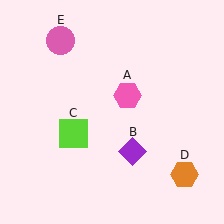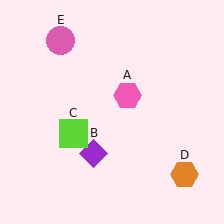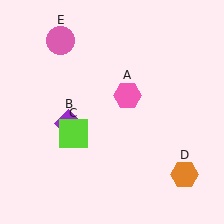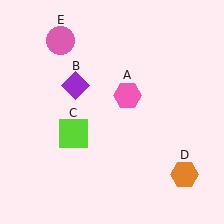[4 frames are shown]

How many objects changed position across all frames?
1 object changed position: purple diamond (object B).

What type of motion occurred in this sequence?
The purple diamond (object B) rotated clockwise around the center of the scene.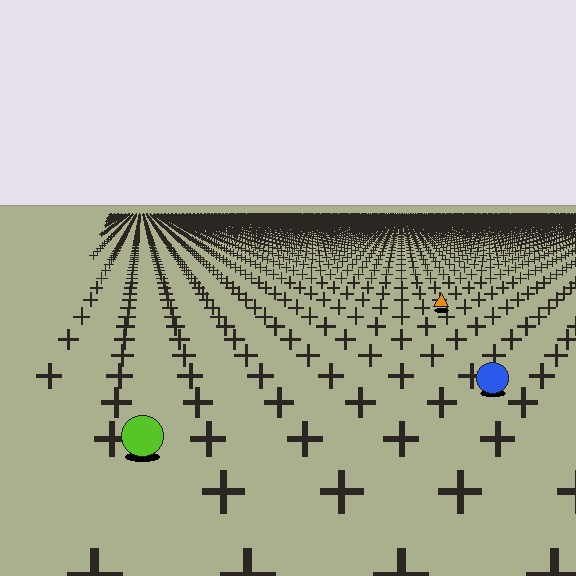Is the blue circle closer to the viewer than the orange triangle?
Yes. The blue circle is closer — you can tell from the texture gradient: the ground texture is coarser near it.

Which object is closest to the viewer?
The lime circle is closest. The texture marks near it are larger and more spread out.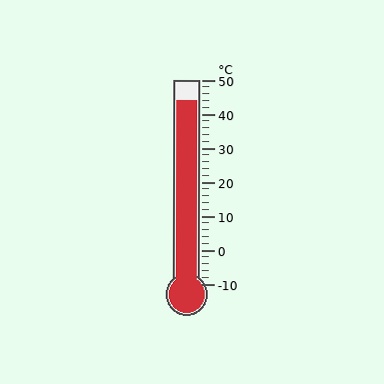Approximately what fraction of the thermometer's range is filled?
The thermometer is filled to approximately 90% of its range.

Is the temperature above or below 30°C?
The temperature is above 30°C.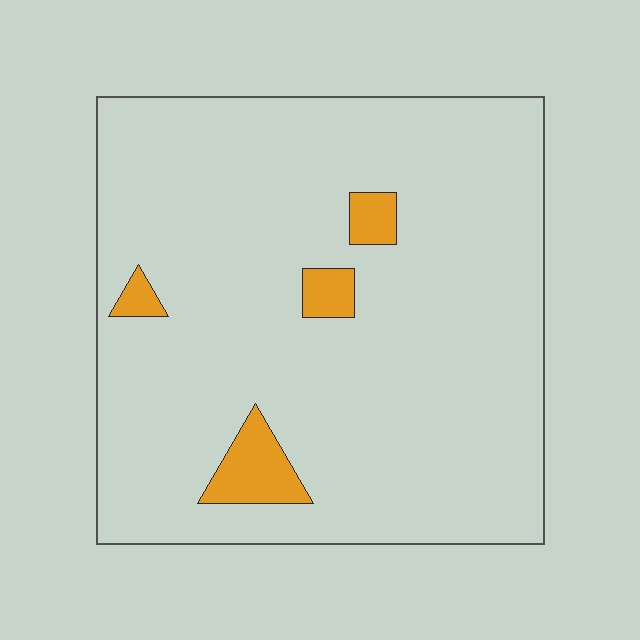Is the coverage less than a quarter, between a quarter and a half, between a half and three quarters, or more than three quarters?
Less than a quarter.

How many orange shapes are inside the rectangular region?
4.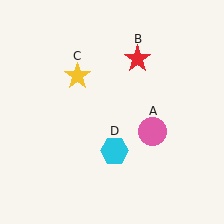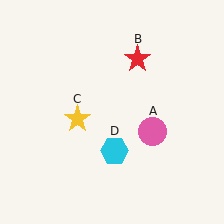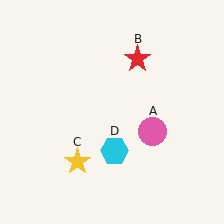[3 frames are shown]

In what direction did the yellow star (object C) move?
The yellow star (object C) moved down.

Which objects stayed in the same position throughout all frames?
Pink circle (object A) and red star (object B) and cyan hexagon (object D) remained stationary.